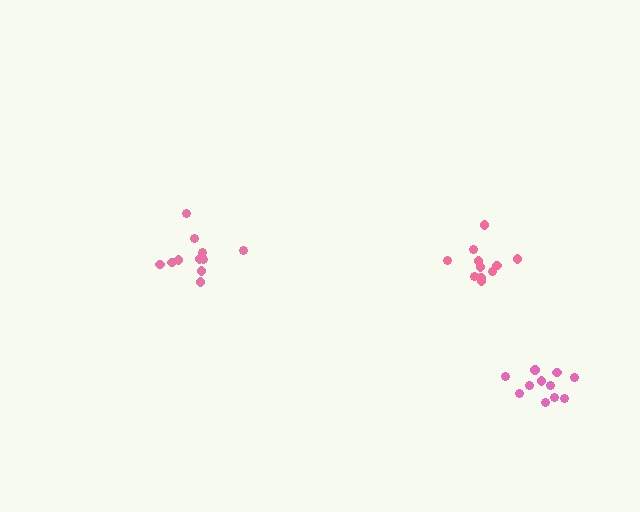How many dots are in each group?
Group 1: 11 dots, Group 2: 11 dots, Group 3: 11 dots (33 total).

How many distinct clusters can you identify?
There are 3 distinct clusters.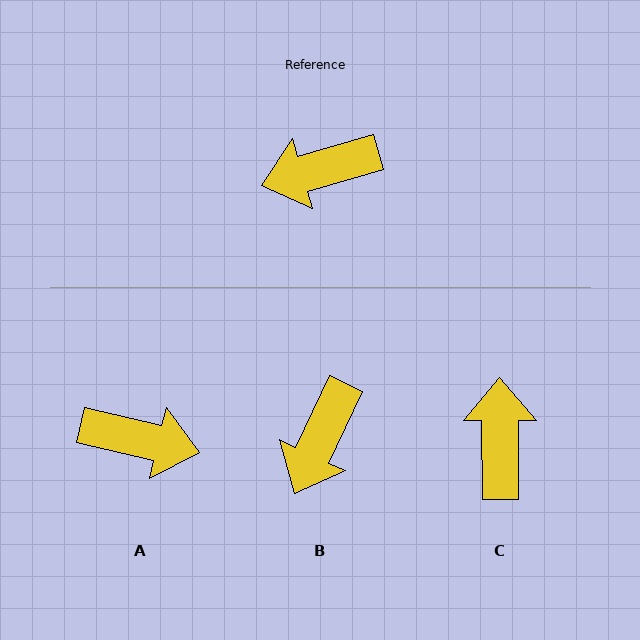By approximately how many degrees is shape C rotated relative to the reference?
Approximately 105 degrees clockwise.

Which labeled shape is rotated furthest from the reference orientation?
A, about 151 degrees away.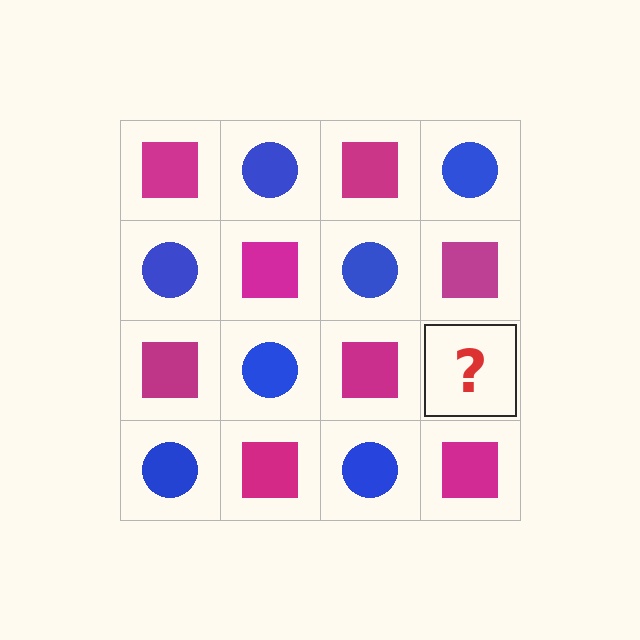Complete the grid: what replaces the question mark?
The question mark should be replaced with a blue circle.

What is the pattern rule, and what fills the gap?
The rule is that it alternates magenta square and blue circle in a checkerboard pattern. The gap should be filled with a blue circle.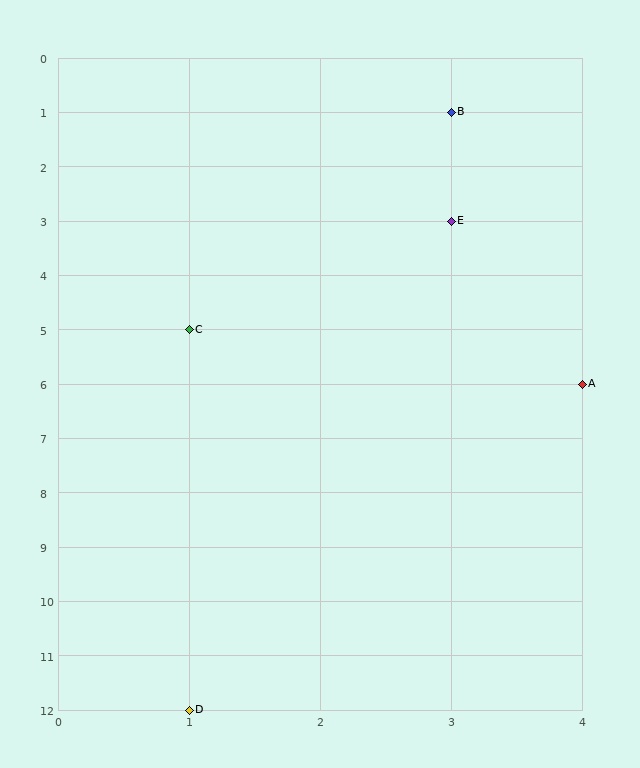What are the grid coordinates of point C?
Point C is at grid coordinates (1, 5).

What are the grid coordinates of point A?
Point A is at grid coordinates (4, 6).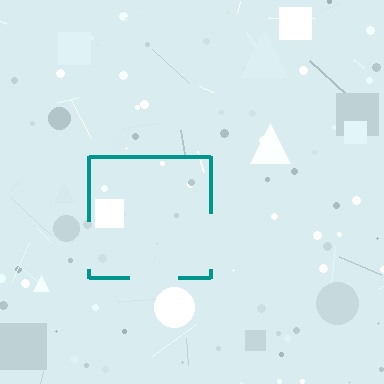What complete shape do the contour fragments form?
The contour fragments form a square.